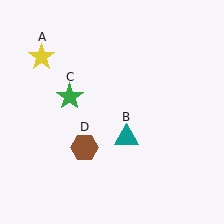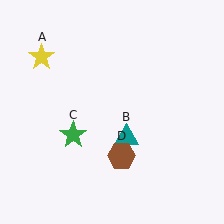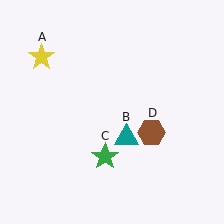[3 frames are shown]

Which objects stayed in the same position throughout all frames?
Yellow star (object A) and teal triangle (object B) remained stationary.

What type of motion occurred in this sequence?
The green star (object C), brown hexagon (object D) rotated counterclockwise around the center of the scene.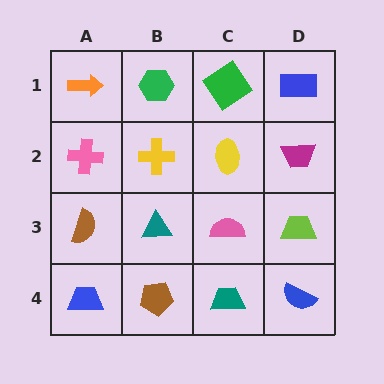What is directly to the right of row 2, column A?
A yellow cross.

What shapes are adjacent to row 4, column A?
A brown semicircle (row 3, column A), a brown pentagon (row 4, column B).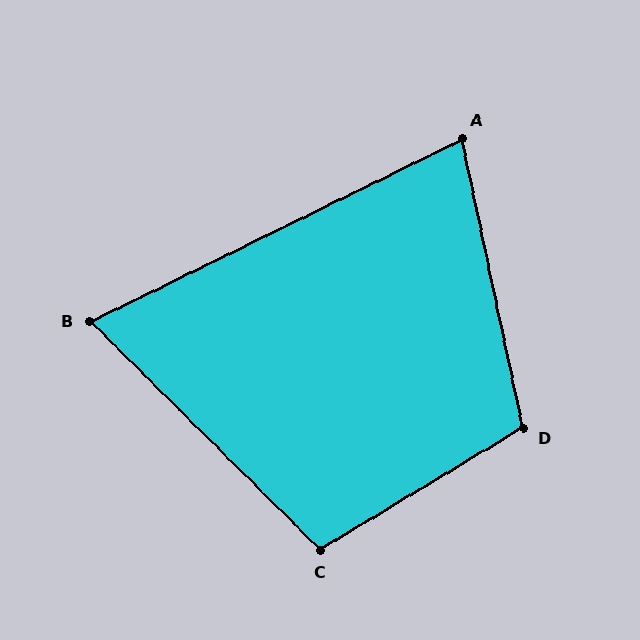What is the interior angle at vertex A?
Approximately 76 degrees (acute).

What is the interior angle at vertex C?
Approximately 104 degrees (obtuse).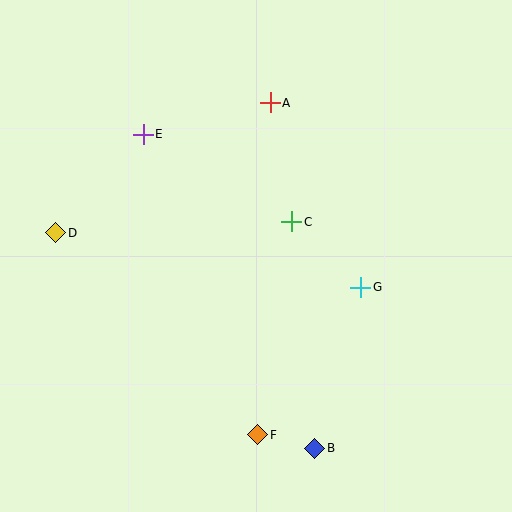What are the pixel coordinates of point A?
Point A is at (270, 103).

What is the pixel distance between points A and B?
The distance between A and B is 348 pixels.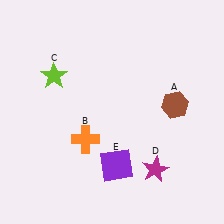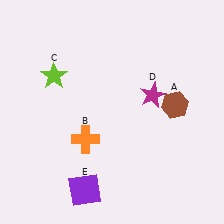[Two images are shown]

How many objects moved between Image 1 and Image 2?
2 objects moved between the two images.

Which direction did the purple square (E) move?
The purple square (E) moved left.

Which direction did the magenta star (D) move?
The magenta star (D) moved up.